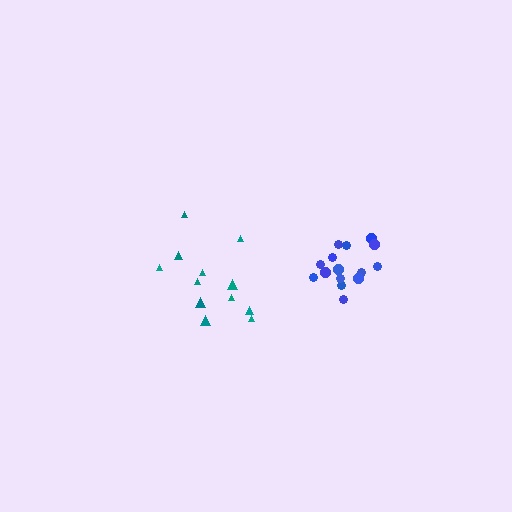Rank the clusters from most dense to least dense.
blue, teal.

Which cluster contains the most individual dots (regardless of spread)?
Blue (15).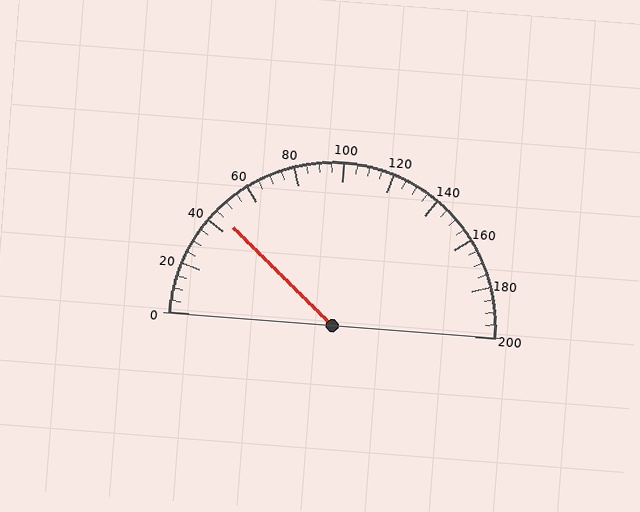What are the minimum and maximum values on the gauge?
The gauge ranges from 0 to 200.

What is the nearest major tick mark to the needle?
The nearest major tick mark is 40.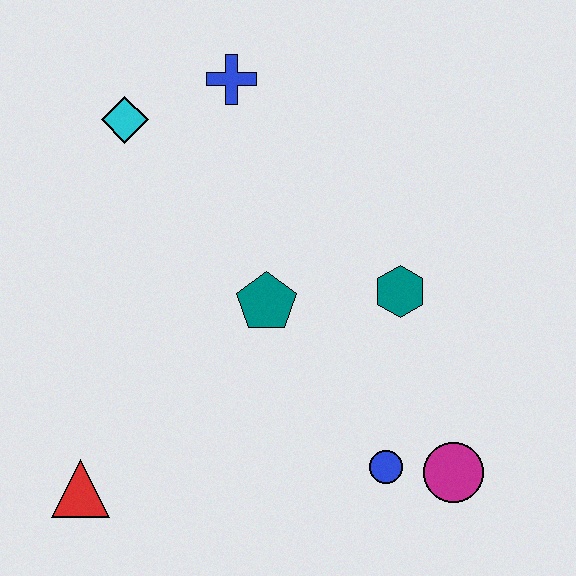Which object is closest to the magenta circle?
The blue circle is closest to the magenta circle.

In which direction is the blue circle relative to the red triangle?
The blue circle is to the right of the red triangle.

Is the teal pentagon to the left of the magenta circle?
Yes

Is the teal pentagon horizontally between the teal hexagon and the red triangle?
Yes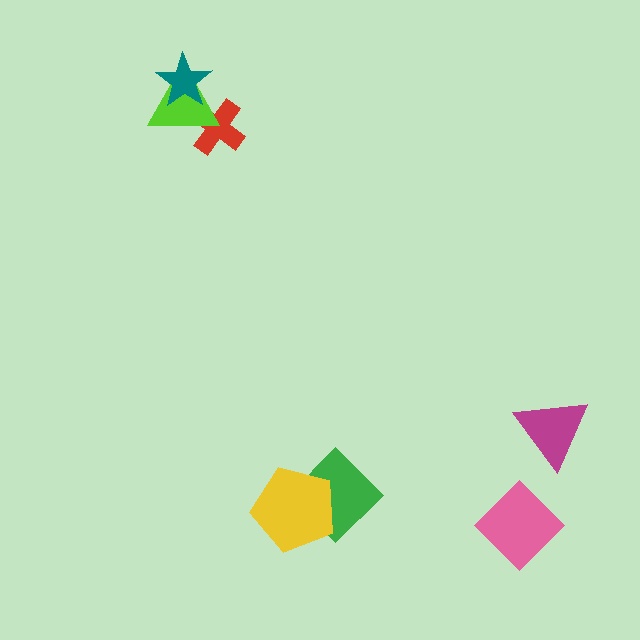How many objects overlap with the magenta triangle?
0 objects overlap with the magenta triangle.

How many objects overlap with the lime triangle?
2 objects overlap with the lime triangle.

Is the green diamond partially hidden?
Yes, it is partially covered by another shape.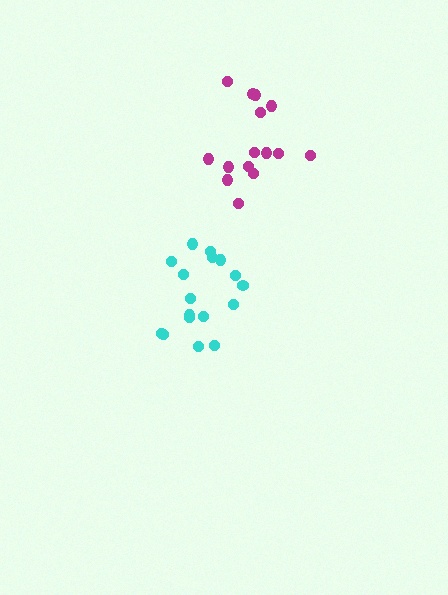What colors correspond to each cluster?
The clusters are colored: magenta, cyan.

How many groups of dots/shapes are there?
There are 2 groups.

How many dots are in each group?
Group 1: 15 dots, Group 2: 17 dots (32 total).